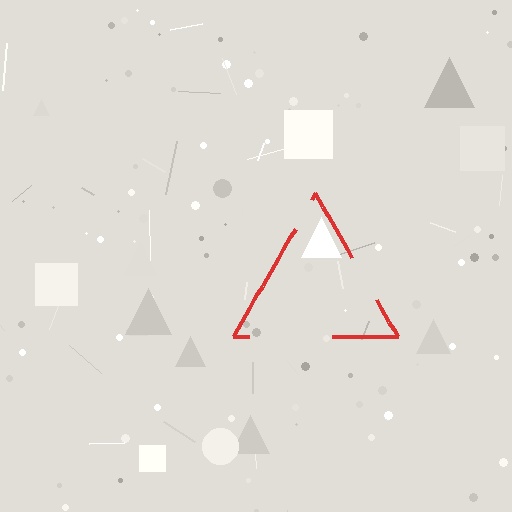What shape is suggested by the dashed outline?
The dashed outline suggests a triangle.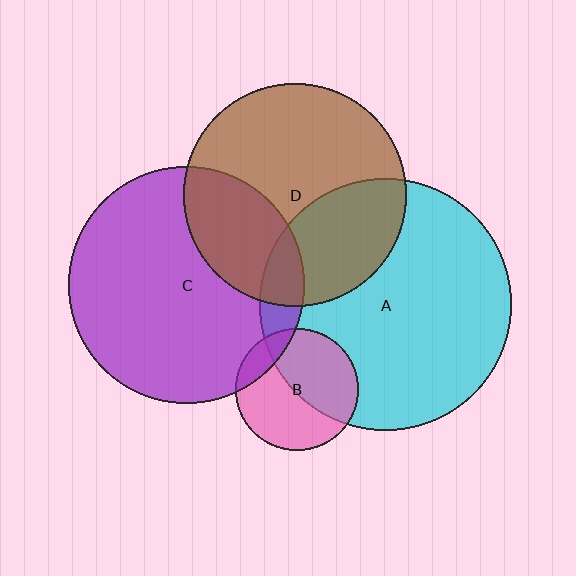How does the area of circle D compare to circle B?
Approximately 3.3 times.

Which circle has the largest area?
Circle A (cyan).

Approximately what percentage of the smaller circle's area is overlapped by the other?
Approximately 30%.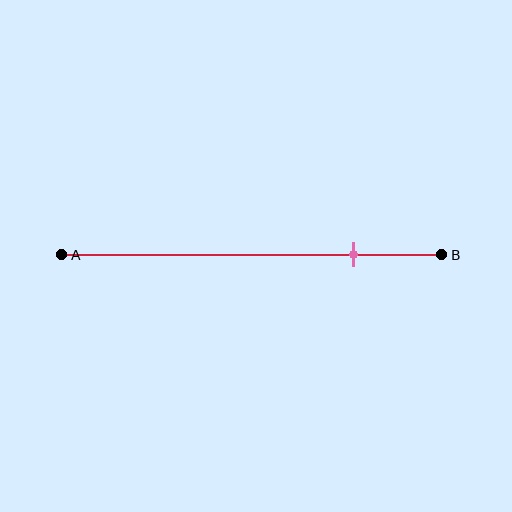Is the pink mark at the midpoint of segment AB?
No, the mark is at about 75% from A, not at the 50% midpoint.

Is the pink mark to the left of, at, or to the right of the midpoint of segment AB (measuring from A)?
The pink mark is to the right of the midpoint of segment AB.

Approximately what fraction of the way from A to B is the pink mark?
The pink mark is approximately 75% of the way from A to B.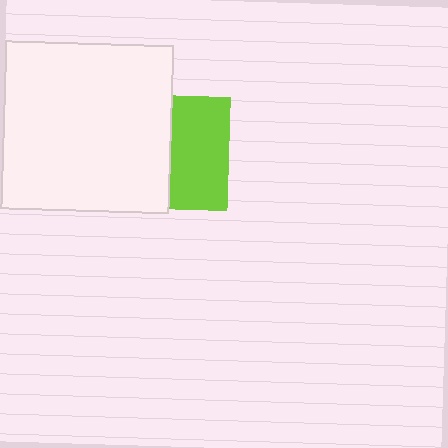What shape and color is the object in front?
The object in front is a white square.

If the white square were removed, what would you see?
You would see the complete lime square.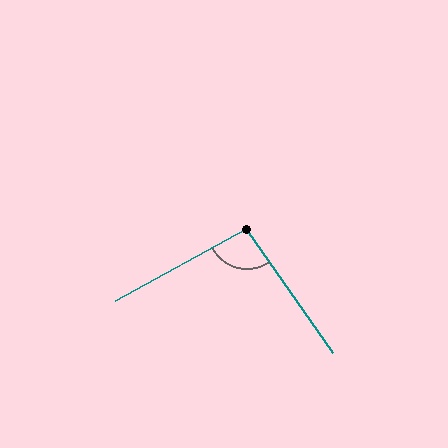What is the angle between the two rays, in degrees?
Approximately 96 degrees.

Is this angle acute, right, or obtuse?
It is obtuse.